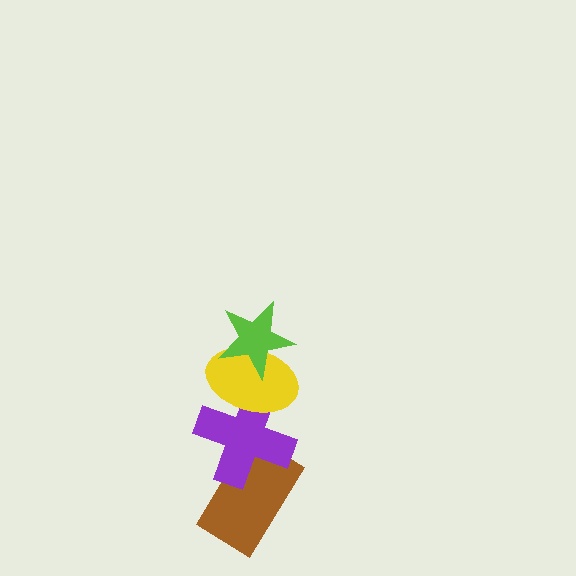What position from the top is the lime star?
The lime star is 1st from the top.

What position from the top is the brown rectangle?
The brown rectangle is 4th from the top.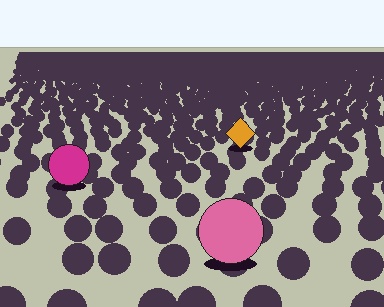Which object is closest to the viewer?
The pink circle is closest. The texture marks near it are larger and more spread out.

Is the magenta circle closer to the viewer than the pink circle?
No. The pink circle is closer — you can tell from the texture gradient: the ground texture is coarser near it.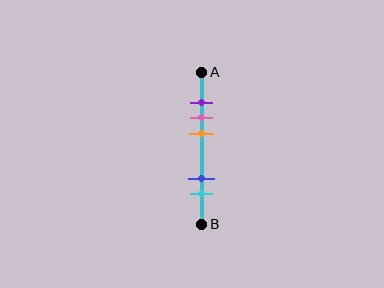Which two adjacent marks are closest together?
The purple and pink marks are the closest adjacent pair.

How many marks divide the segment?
There are 5 marks dividing the segment.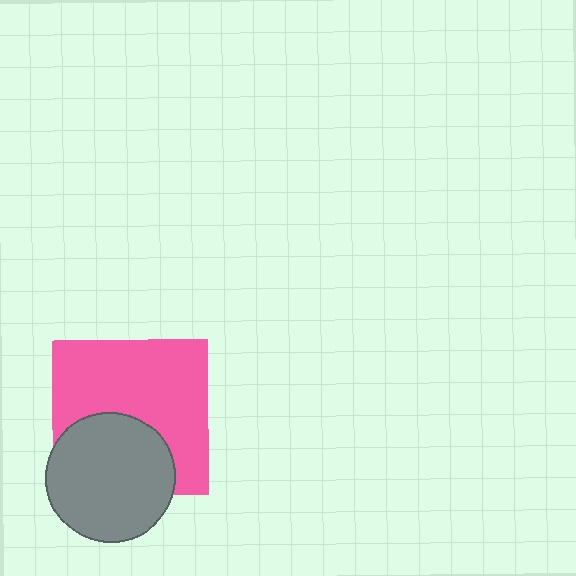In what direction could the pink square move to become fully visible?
The pink square could move up. That would shift it out from behind the gray circle entirely.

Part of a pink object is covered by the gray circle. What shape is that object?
It is a square.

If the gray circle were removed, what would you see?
You would see the complete pink square.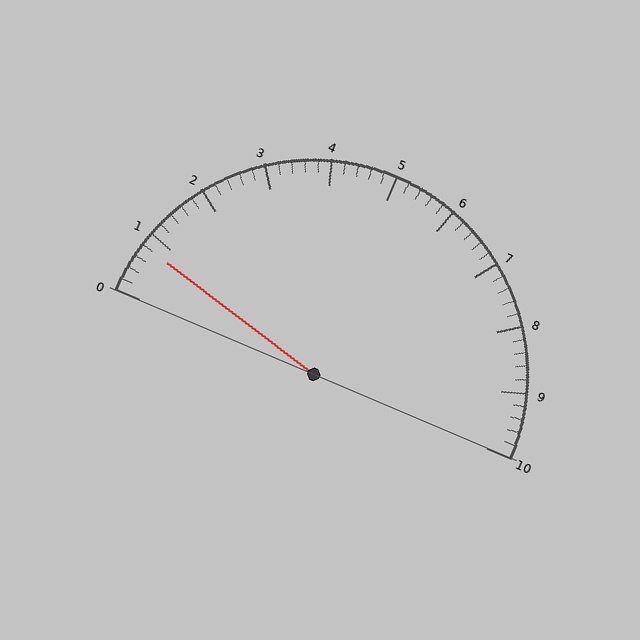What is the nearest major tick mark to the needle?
The nearest major tick mark is 1.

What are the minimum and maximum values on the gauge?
The gauge ranges from 0 to 10.